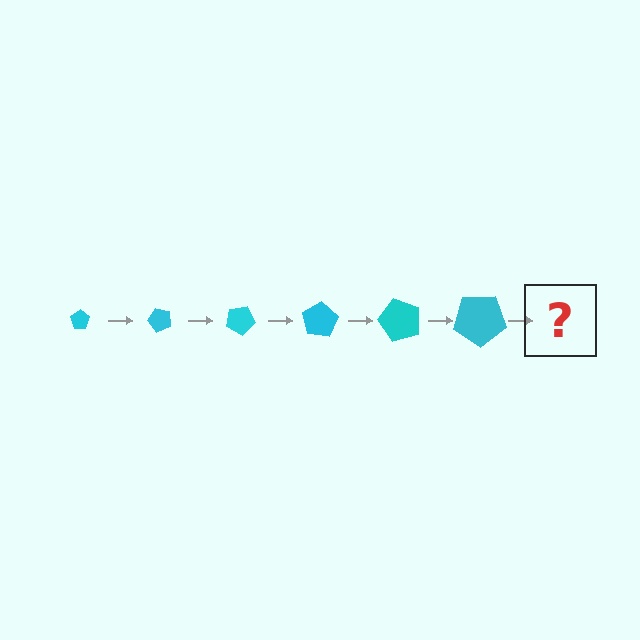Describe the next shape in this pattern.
It should be a pentagon, larger than the previous one and rotated 300 degrees from the start.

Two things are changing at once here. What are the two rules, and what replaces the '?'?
The two rules are that the pentagon grows larger each step and it rotates 50 degrees each step. The '?' should be a pentagon, larger than the previous one and rotated 300 degrees from the start.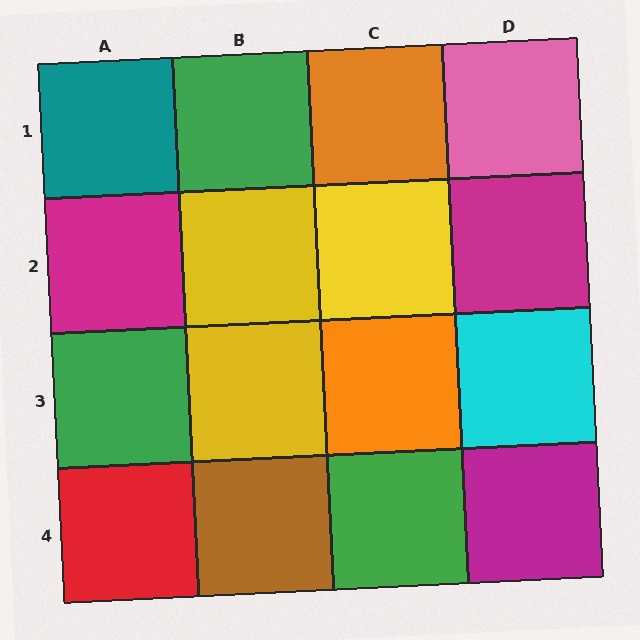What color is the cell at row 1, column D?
Pink.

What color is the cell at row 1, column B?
Green.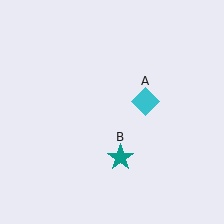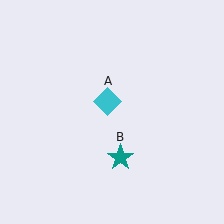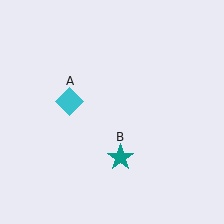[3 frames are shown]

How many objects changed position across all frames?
1 object changed position: cyan diamond (object A).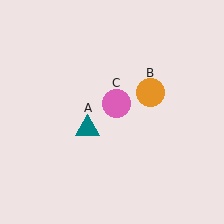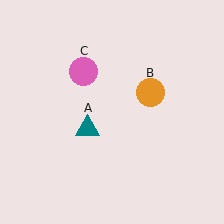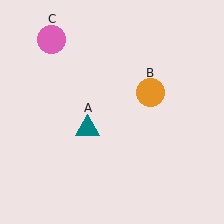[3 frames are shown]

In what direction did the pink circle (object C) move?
The pink circle (object C) moved up and to the left.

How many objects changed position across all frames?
1 object changed position: pink circle (object C).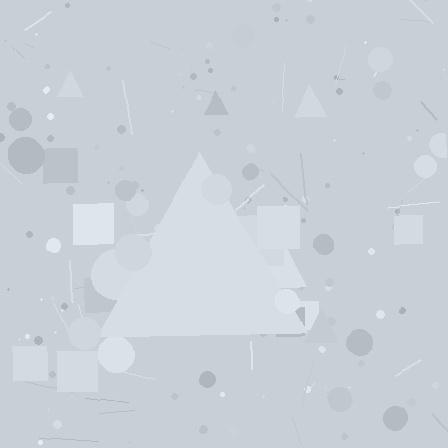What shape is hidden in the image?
A triangle is hidden in the image.